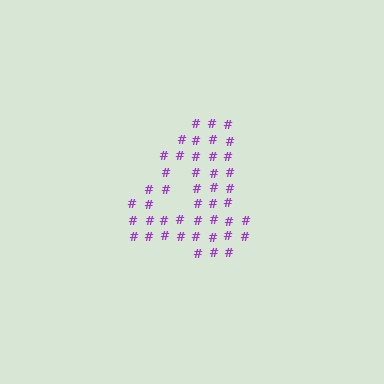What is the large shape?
The large shape is the digit 4.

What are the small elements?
The small elements are hash symbols.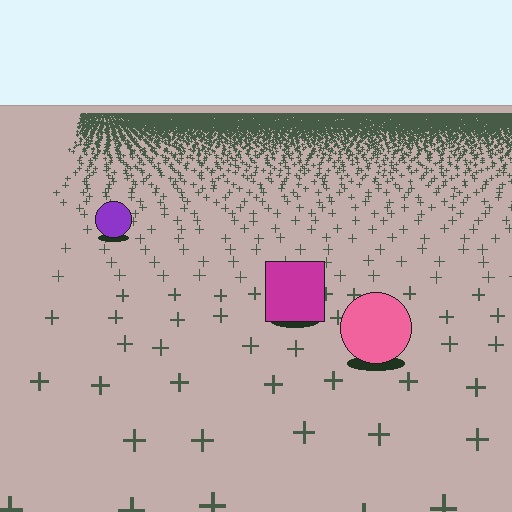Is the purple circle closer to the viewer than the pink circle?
No. The pink circle is closer — you can tell from the texture gradient: the ground texture is coarser near it.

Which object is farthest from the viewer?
The purple circle is farthest from the viewer. It appears smaller and the ground texture around it is denser.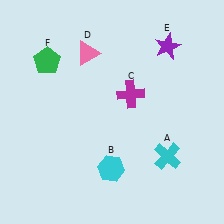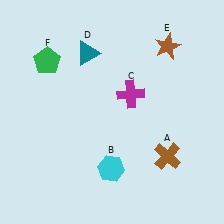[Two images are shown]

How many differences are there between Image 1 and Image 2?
There are 3 differences between the two images.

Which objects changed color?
A changed from cyan to brown. D changed from pink to teal. E changed from purple to brown.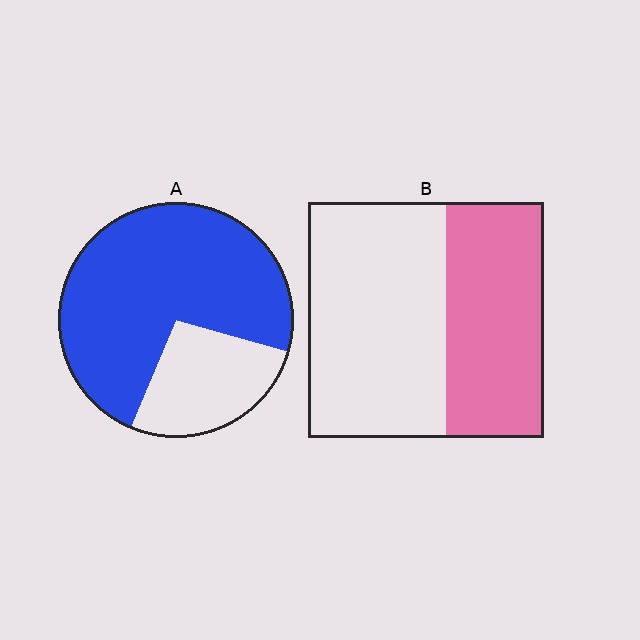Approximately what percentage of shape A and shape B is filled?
A is approximately 75% and B is approximately 40%.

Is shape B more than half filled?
No.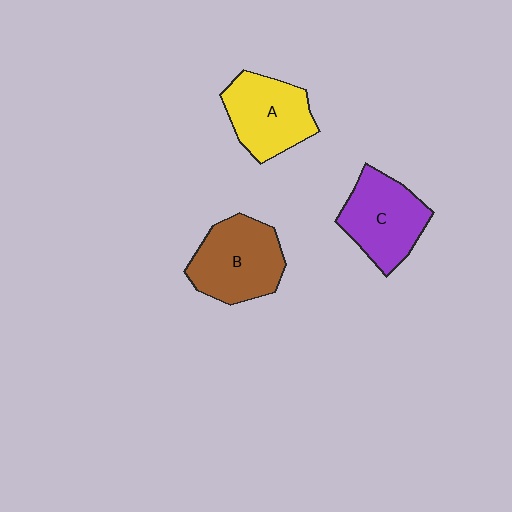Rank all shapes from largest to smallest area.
From largest to smallest: B (brown), C (purple), A (yellow).